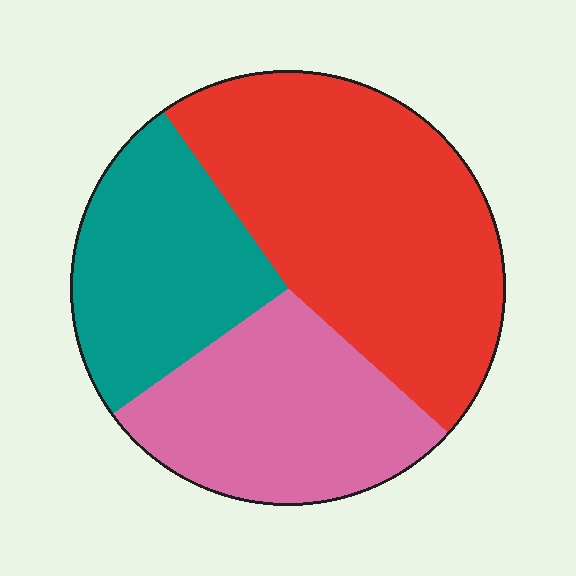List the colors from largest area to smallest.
From largest to smallest: red, pink, teal.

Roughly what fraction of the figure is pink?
Pink takes up between a sixth and a third of the figure.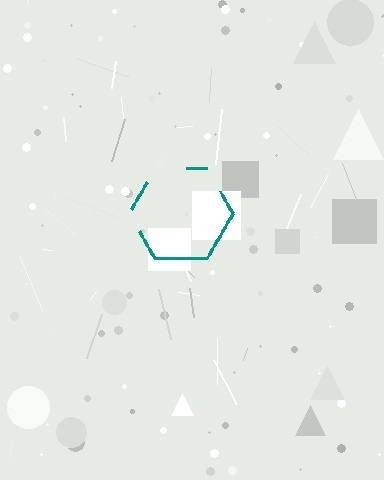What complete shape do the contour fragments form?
The contour fragments form a hexagon.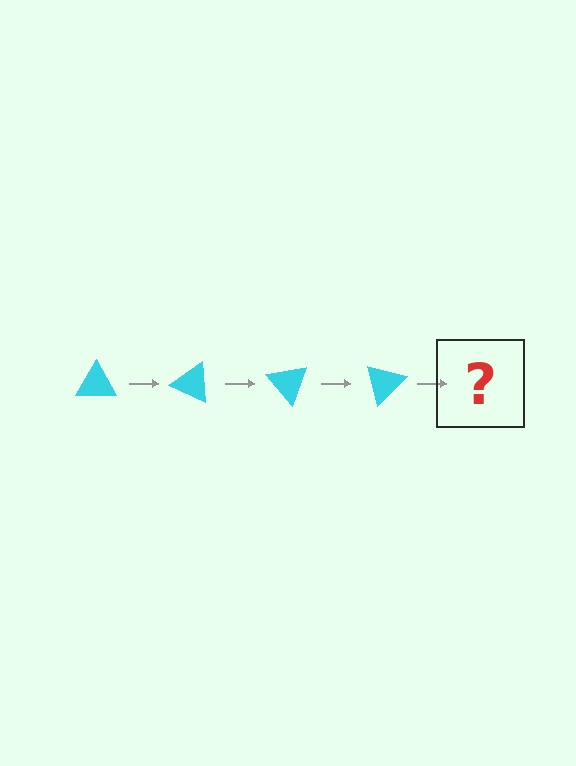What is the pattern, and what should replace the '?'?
The pattern is that the triangle rotates 25 degrees each step. The '?' should be a cyan triangle rotated 100 degrees.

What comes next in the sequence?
The next element should be a cyan triangle rotated 100 degrees.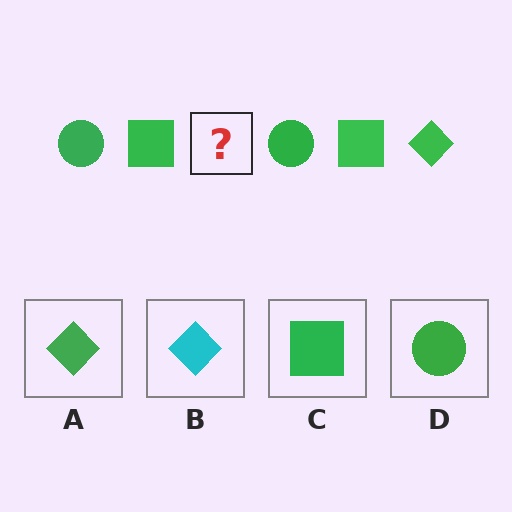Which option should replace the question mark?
Option A.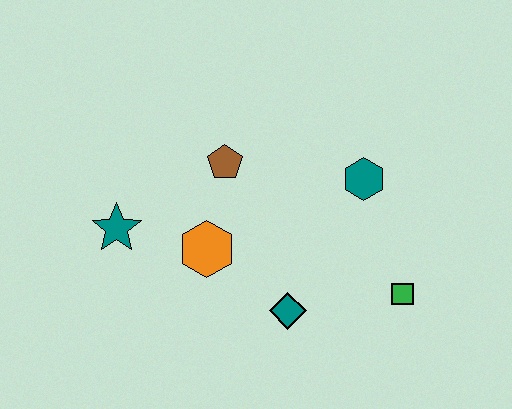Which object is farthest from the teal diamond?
The teal star is farthest from the teal diamond.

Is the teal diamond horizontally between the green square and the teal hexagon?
No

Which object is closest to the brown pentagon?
The orange hexagon is closest to the brown pentagon.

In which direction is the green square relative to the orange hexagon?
The green square is to the right of the orange hexagon.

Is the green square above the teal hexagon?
No